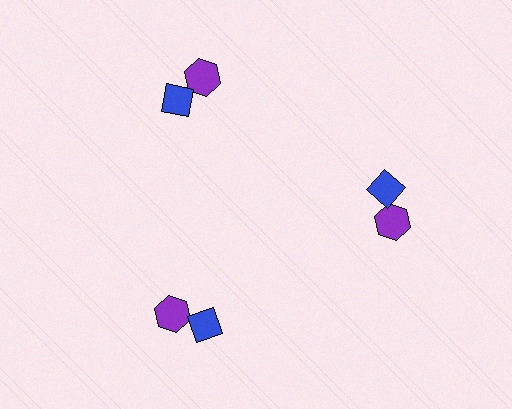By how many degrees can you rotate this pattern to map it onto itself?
The pattern maps onto itself every 120 degrees of rotation.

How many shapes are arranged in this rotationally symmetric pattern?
There are 6 shapes, arranged in 3 groups of 2.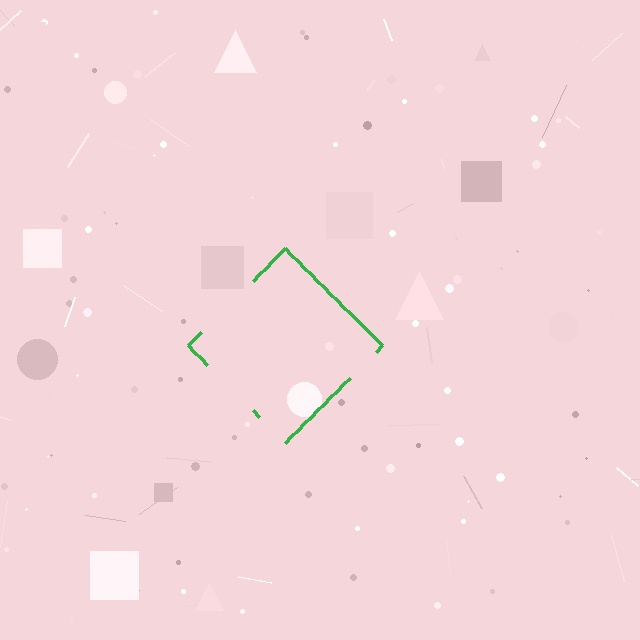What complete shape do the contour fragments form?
The contour fragments form a diamond.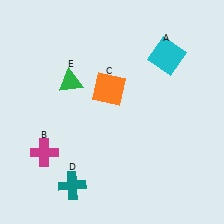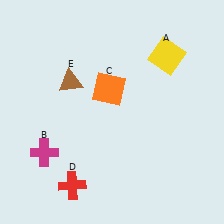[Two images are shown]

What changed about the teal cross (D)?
In Image 1, D is teal. In Image 2, it changed to red.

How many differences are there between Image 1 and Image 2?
There are 3 differences between the two images.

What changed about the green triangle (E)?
In Image 1, E is green. In Image 2, it changed to brown.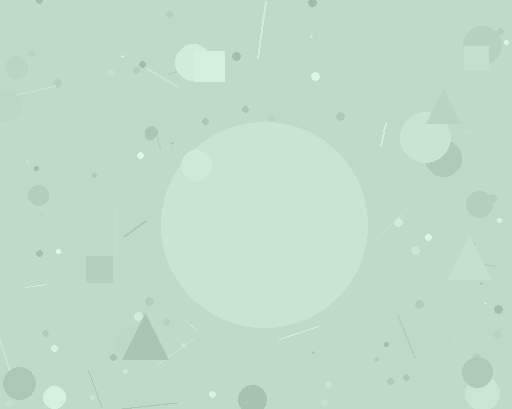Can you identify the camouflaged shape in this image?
The camouflaged shape is a circle.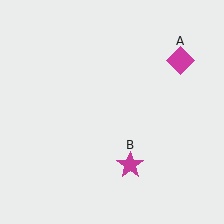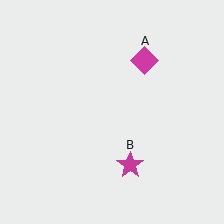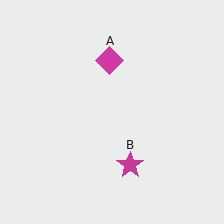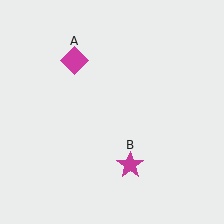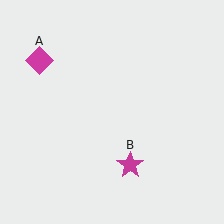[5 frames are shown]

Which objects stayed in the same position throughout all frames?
Magenta star (object B) remained stationary.